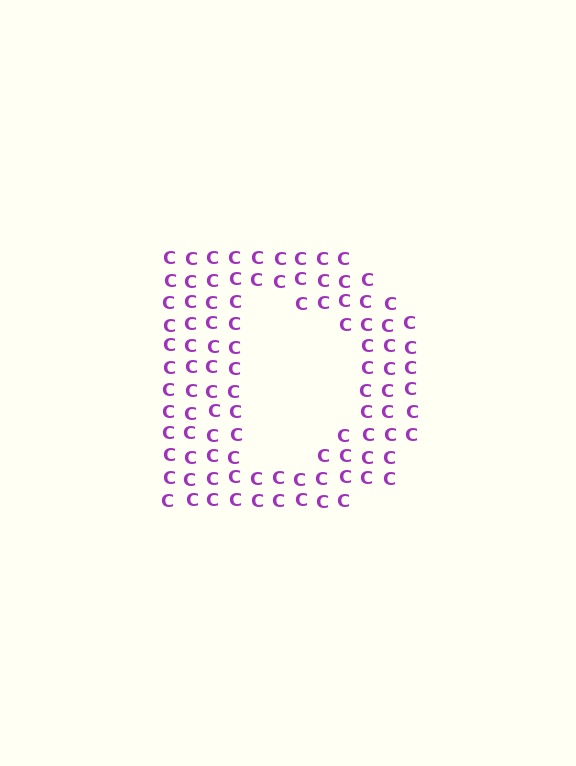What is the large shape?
The large shape is the letter D.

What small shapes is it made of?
It is made of small letter C's.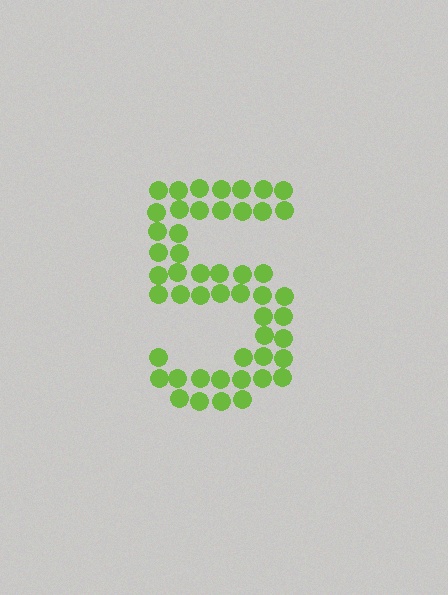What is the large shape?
The large shape is the digit 5.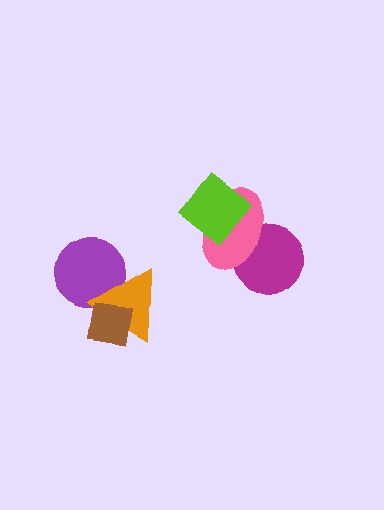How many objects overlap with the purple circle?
2 objects overlap with the purple circle.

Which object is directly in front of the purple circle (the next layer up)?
The orange triangle is directly in front of the purple circle.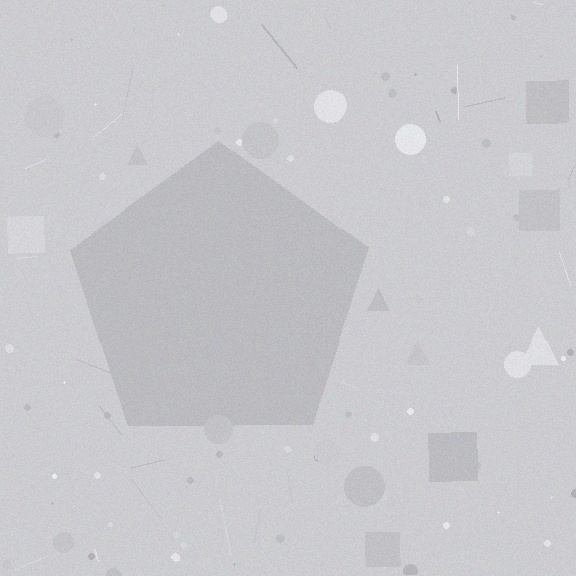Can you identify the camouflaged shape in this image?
The camouflaged shape is a pentagon.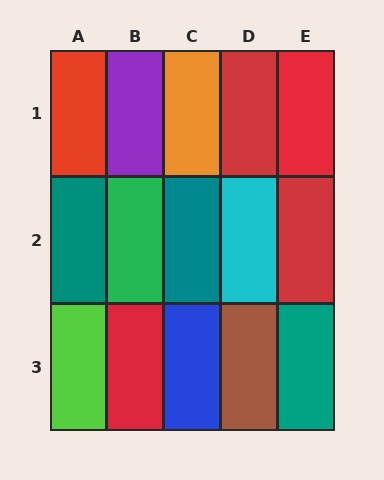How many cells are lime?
1 cell is lime.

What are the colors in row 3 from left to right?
Lime, red, blue, brown, teal.